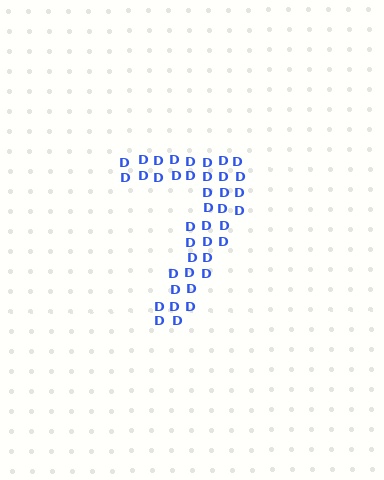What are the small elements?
The small elements are letter D's.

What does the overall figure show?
The overall figure shows the digit 7.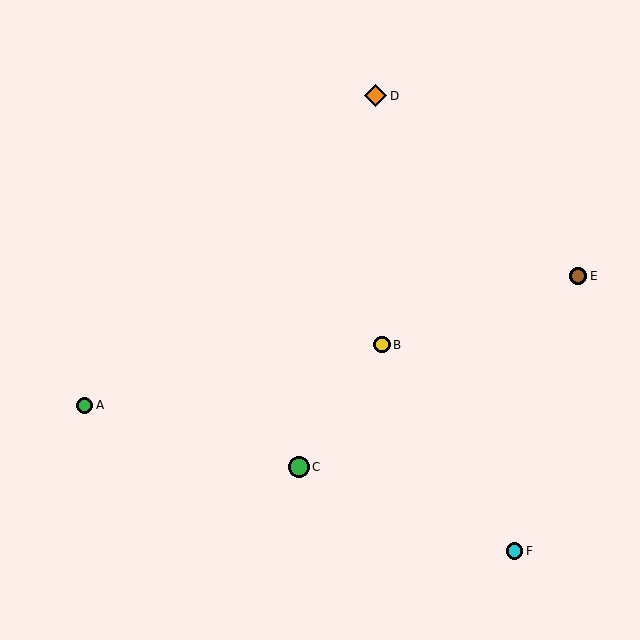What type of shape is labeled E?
Shape E is a brown circle.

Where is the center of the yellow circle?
The center of the yellow circle is at (382, 345).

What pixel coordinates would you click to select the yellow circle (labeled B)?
Click at (382, 345) to select the yellow circle B.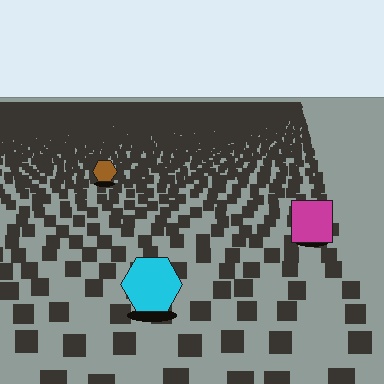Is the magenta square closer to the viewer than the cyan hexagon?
No. The cyan hexagon is closer — you can tell from the texture gradient: the ground texture is coarser near it.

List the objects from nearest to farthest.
From nearest to farthest: the cyan hexagon, the magenta square, the brown hexagon.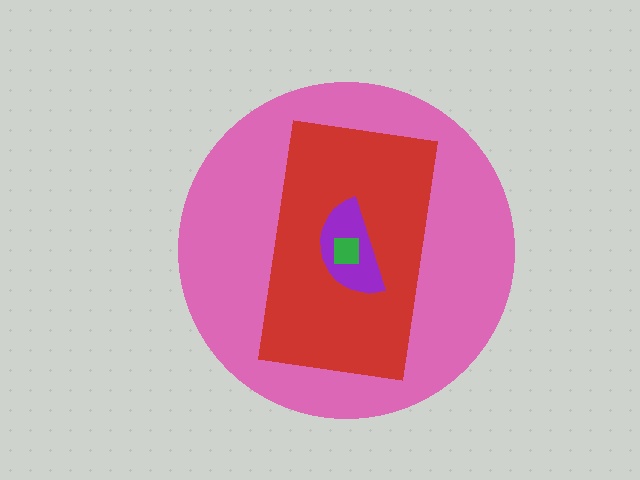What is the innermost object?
The green square.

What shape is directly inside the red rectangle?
The purple semicircle.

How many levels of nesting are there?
4.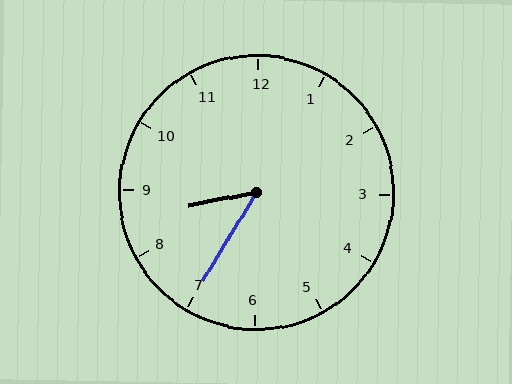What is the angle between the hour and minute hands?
Approximately 48 degrees.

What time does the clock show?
8:35.